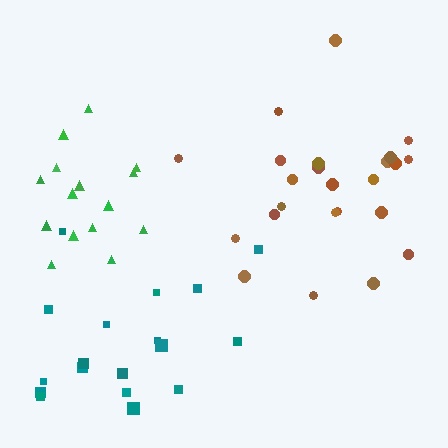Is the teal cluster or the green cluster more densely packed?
Green.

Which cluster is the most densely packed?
Green.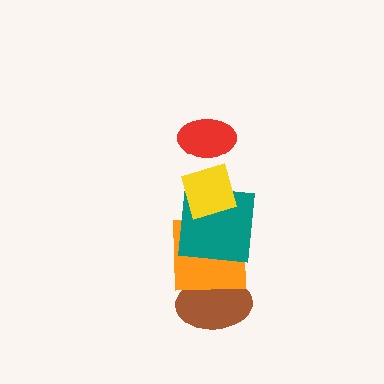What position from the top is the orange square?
The orange square is 4th from the top.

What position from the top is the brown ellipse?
The brown ellipse is 5th from the top.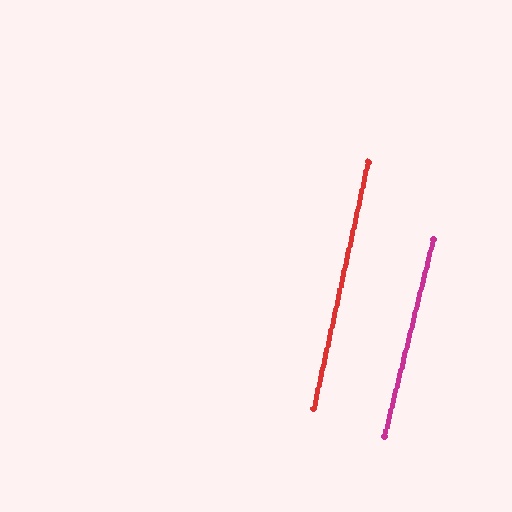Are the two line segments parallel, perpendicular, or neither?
Parallel — their directions differ by only 1.4°.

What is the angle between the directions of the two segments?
Approximately 1 degree.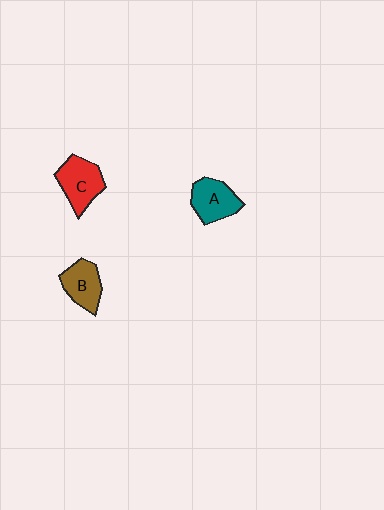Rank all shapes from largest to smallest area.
From largest to smallest: C (red), A (teal), B (brown).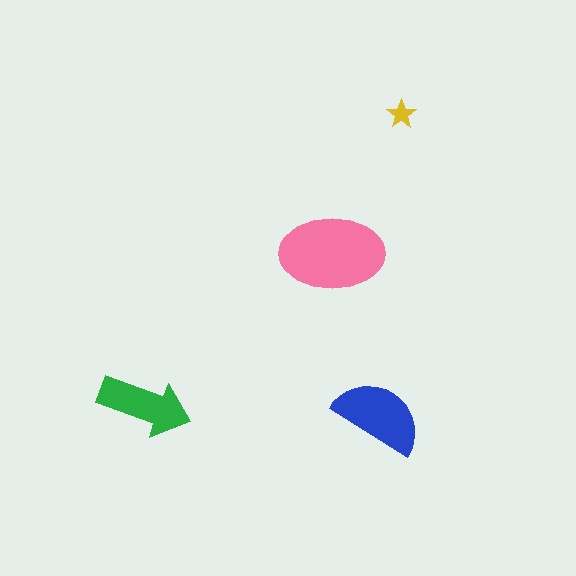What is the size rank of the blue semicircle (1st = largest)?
2nd.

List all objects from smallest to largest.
The yellow star, the green arrow, the blue semicircle, the pink ellipse.